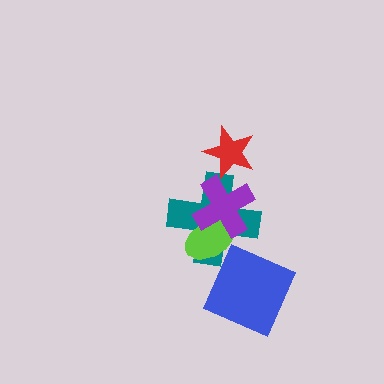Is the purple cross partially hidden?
No, no other shape covers it.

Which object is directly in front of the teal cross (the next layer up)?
The lime ellipse is directly in front of the teal cross.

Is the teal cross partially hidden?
Yes, it is partially covered by another shape.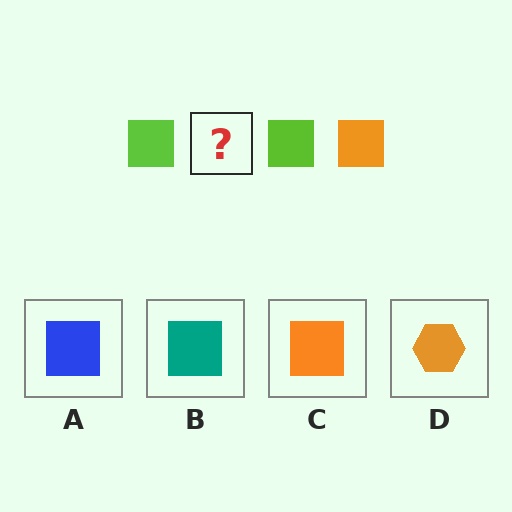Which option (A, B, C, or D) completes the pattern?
C.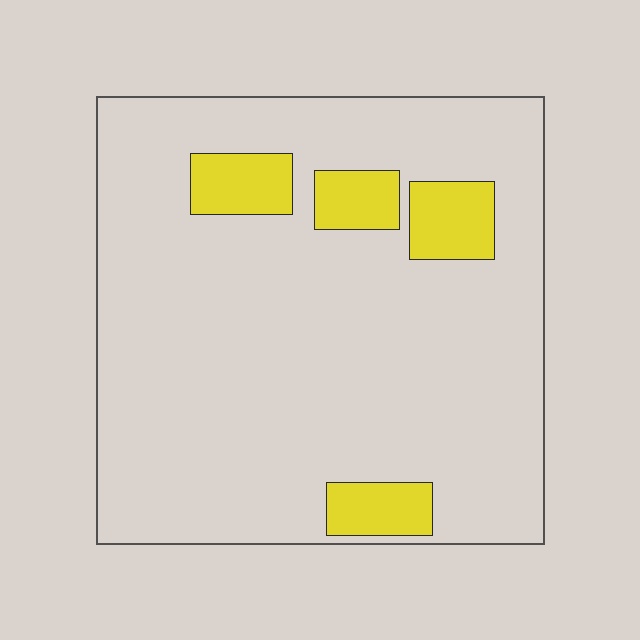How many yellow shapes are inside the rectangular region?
4.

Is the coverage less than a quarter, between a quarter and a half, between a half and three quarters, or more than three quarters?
Less than a quarter.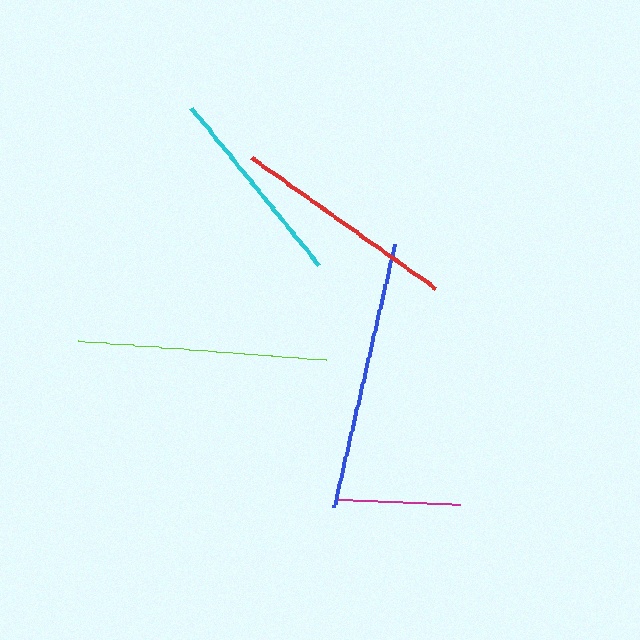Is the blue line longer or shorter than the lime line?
The blue line is longer than the lime line.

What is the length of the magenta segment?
The magenta segment is approximately 122 pixels long.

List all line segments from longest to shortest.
From longest to shortest: blue, lime, red, cyan, magenta.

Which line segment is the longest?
The blue line is the longest at approximately 269 pixels.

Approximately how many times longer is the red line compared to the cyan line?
The red line is approximately 1.1 times the length of the cyan line.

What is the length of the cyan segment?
The cyan segment is approximately 202 pixels long.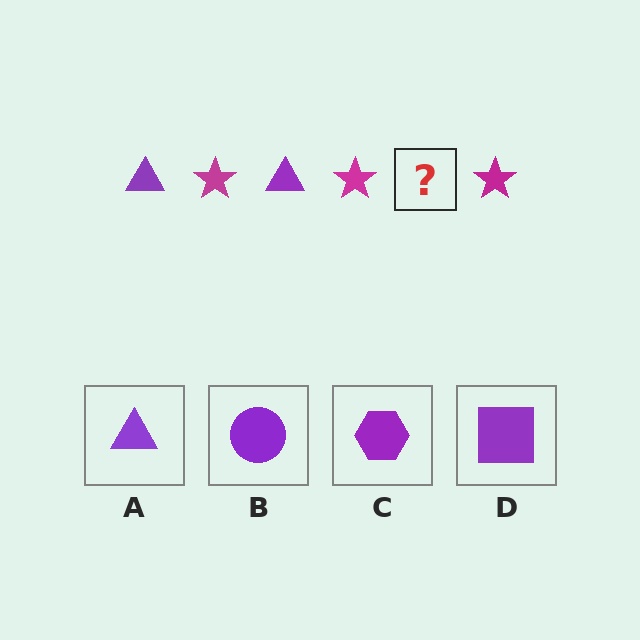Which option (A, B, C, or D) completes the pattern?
A.